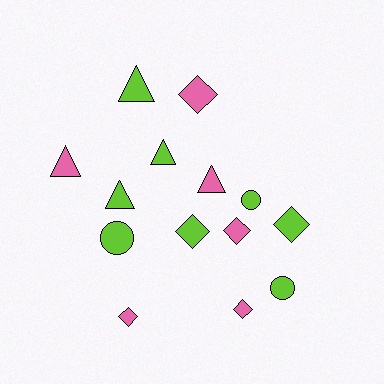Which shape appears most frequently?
Diamond, with 6 objects.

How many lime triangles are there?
There are 3 lime triangles.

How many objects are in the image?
There are 14 objects.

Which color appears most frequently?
Lime, with 8 objects.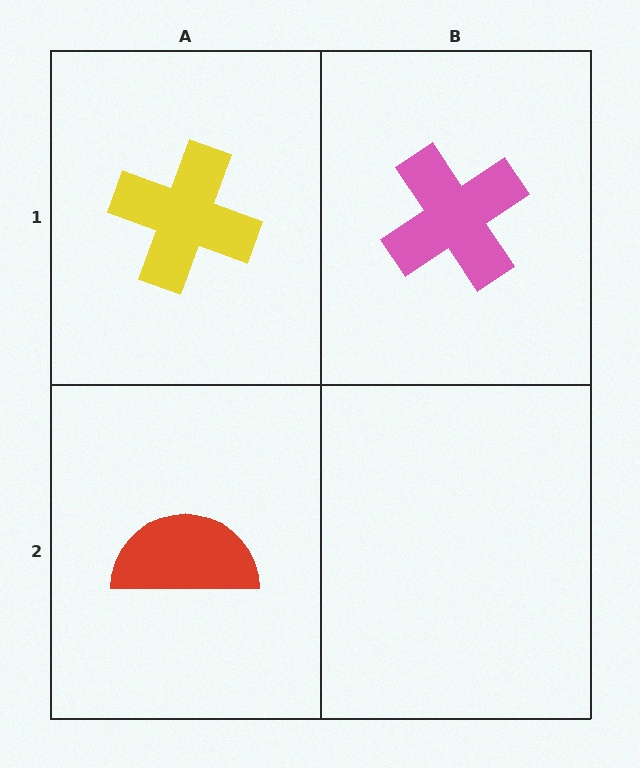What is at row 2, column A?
A red semicircle.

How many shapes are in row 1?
2 shapes.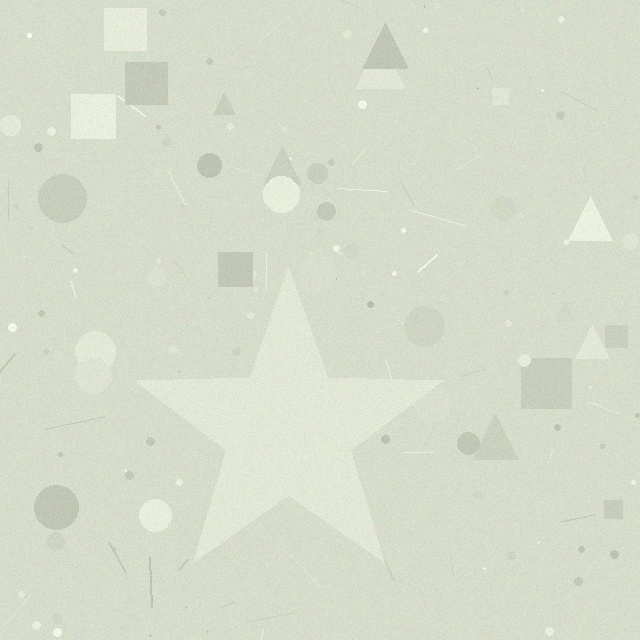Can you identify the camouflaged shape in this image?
The camouflaged shape is a star.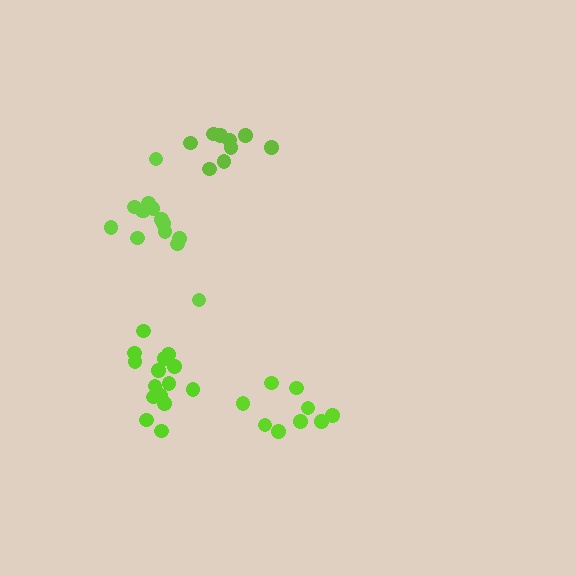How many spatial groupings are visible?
There are 4 spatial groupings.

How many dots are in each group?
Group 1: 9 dots, Group 2: 9 dots, Group 3: 15 dots, Group 4: 14 dots (47 total).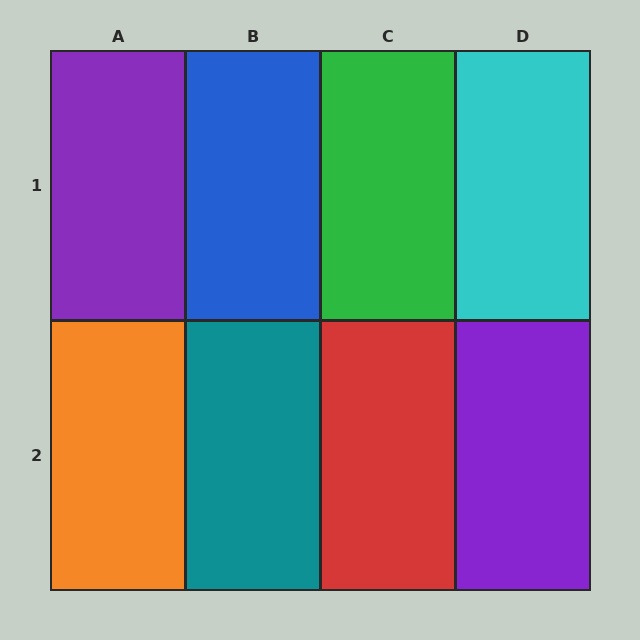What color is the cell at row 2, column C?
Red.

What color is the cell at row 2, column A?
Orange.